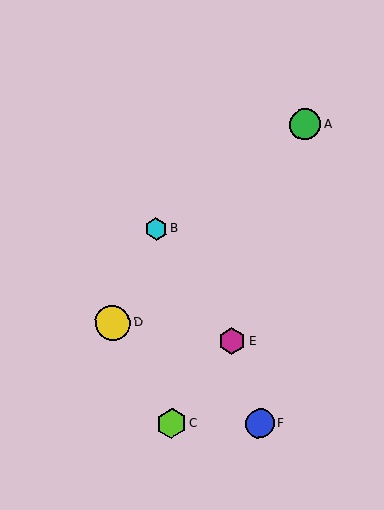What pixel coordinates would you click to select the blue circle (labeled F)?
Click at (260, 423) to select the blue circle F.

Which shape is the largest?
The yellow circle (labeled D) is the largest.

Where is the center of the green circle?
The center of the green circle is at (305, 124).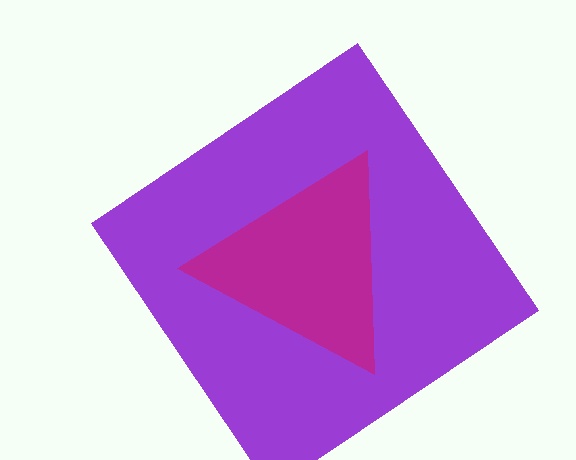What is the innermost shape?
The magenta triangle.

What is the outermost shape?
The purple diamond.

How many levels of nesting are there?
2.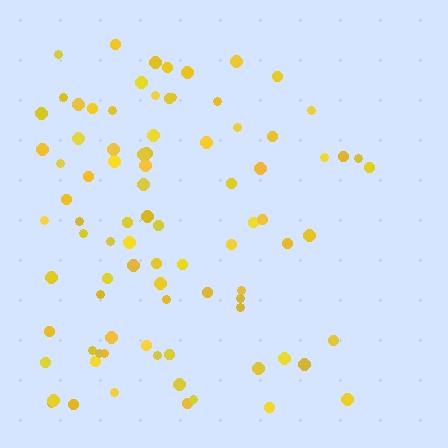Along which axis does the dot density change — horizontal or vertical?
Horizontal.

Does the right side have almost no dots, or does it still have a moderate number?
Still a moderate number, just noticeably fewer than the left.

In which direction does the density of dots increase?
From right to left, with the left side densest.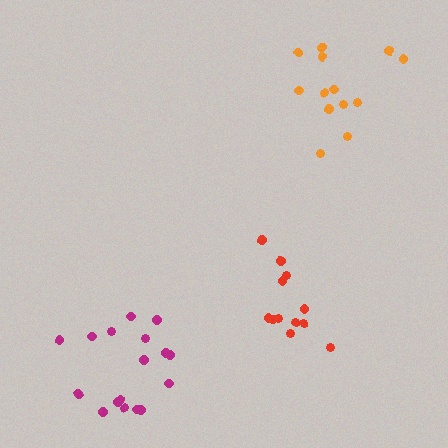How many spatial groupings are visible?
There are 3 spatial groupings.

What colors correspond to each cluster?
The clusters are colored: red, orange, magenta.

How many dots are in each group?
Group 1: 12 dots, Group 2: 13 dots, Group 3: 17 dots (42 total).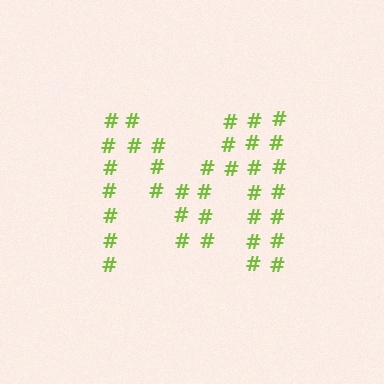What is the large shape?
The large shape is the letter M.